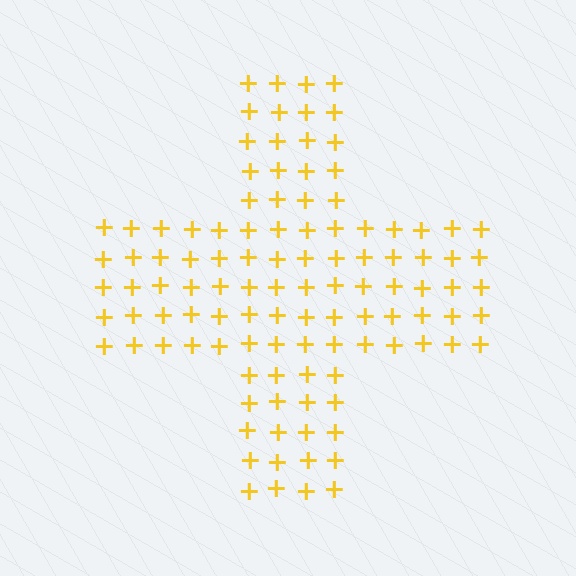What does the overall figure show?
The overall figure shows a cross.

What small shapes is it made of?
It is made of small plus signs.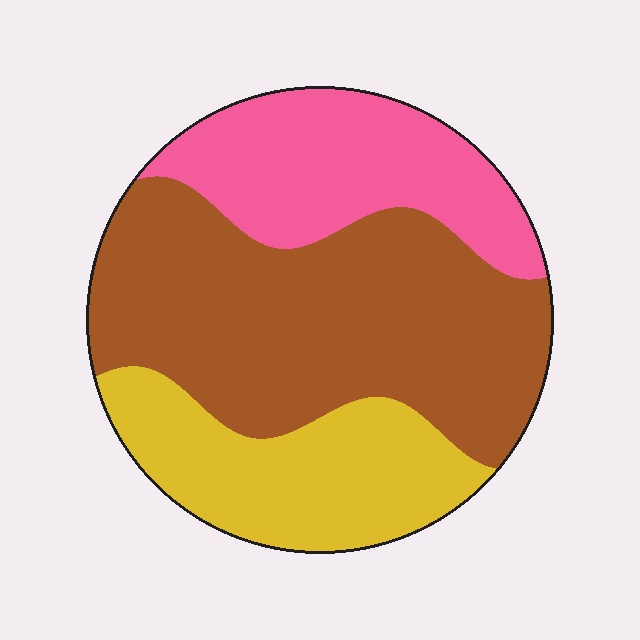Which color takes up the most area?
Brown, at roughly 50%.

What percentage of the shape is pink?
Pink takes up less than a quarter of the shape.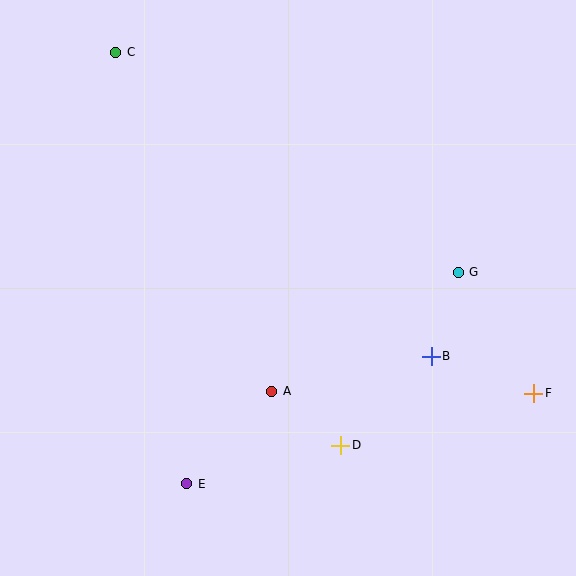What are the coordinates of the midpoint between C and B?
The midpoint between C and B is at (273, 204).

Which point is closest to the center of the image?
Point A at (272, 391) is closest to the center.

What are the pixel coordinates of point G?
Point G is at (458, 272).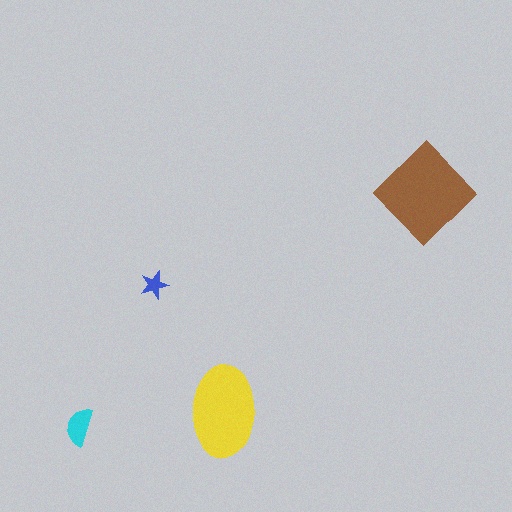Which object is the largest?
The brown diamond.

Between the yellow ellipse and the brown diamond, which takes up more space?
The brown diamond.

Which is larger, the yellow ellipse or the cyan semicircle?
The yellow ellipse.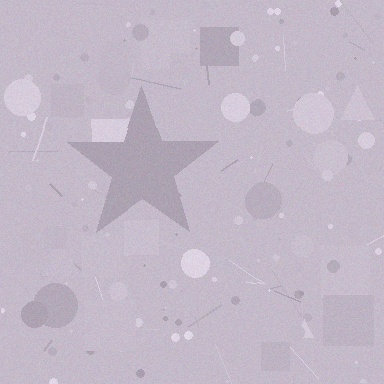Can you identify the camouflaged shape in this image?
The camouflaged shape is a star.